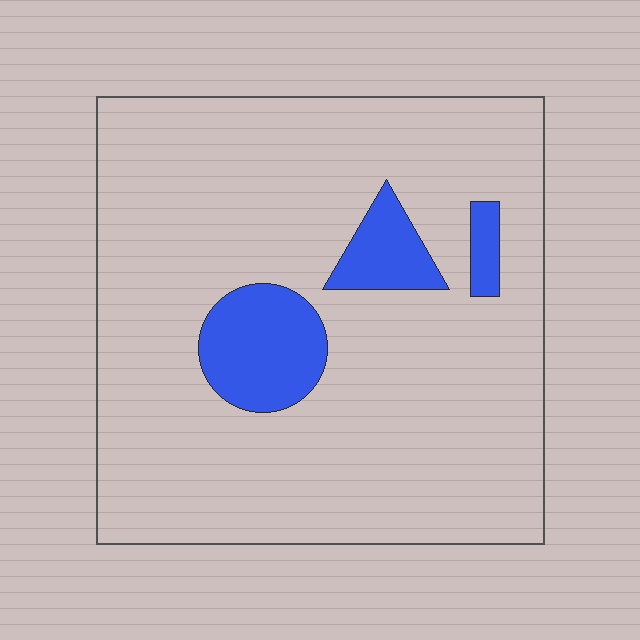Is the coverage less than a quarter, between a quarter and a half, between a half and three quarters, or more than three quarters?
Less than a quarter.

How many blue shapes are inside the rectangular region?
3.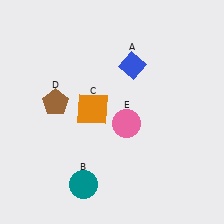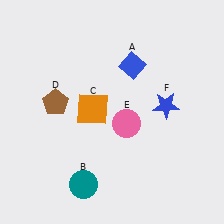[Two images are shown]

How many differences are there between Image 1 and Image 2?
There is 1 difference between the two images.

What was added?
A blue star (F) was added in Image 2.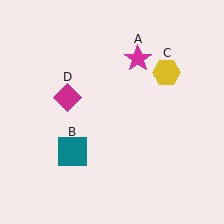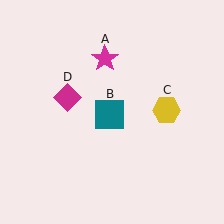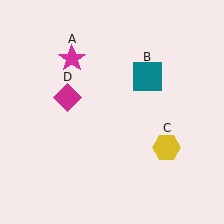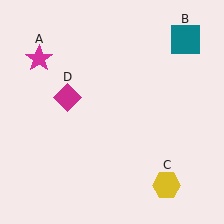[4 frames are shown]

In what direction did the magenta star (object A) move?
The magenta star (object A) moved left.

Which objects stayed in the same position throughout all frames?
Magenta diamond (object D) remained stationary.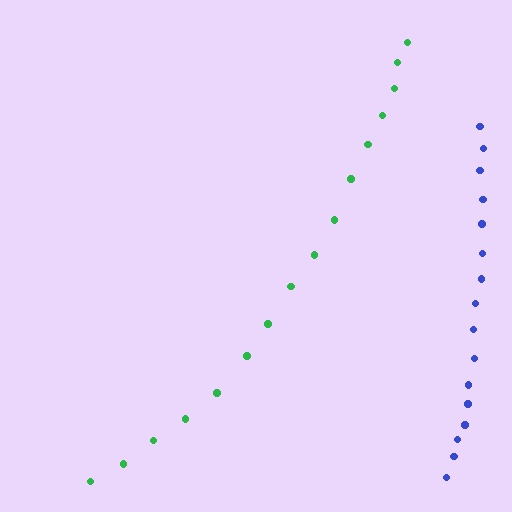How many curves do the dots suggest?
There are 2 distinct paths.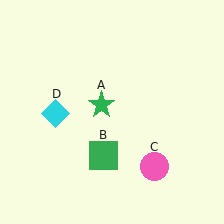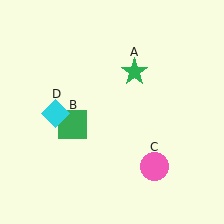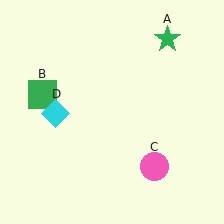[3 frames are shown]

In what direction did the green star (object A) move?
The green star (object A) moved up and to the right.